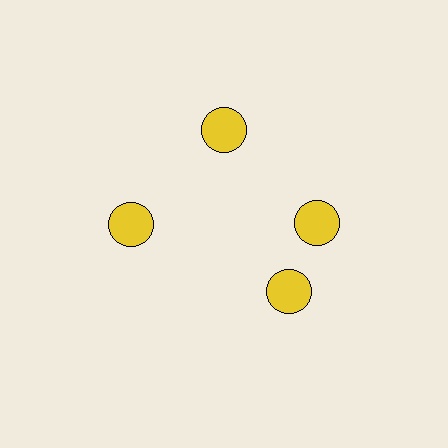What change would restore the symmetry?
The symmetry would be restored by rotating it back into even spacing with its neighbors so that all 4 circles sit at equal angles and equal distance from the center.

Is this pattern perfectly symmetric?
No. The 4 yellow circles are arranged in a ring, but one element near the 6 o'clock position is rotated out of alignment along the ring, breaking the 4-fold rotational symmetry.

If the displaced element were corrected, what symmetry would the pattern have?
It would have 4-fold rotational symmetry — the pattern would map onto itself every 90 degrees.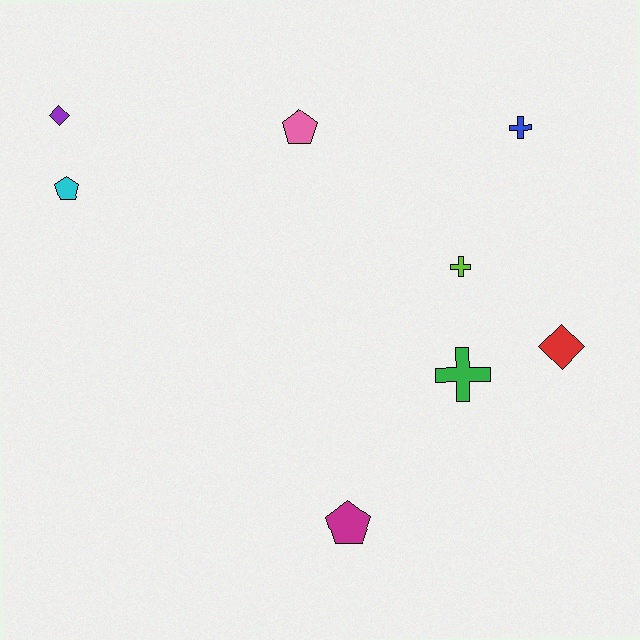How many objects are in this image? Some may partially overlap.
There are 8 objects.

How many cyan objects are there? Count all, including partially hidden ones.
There is 1 cyan object.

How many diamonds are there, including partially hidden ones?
There are 2 diamonds.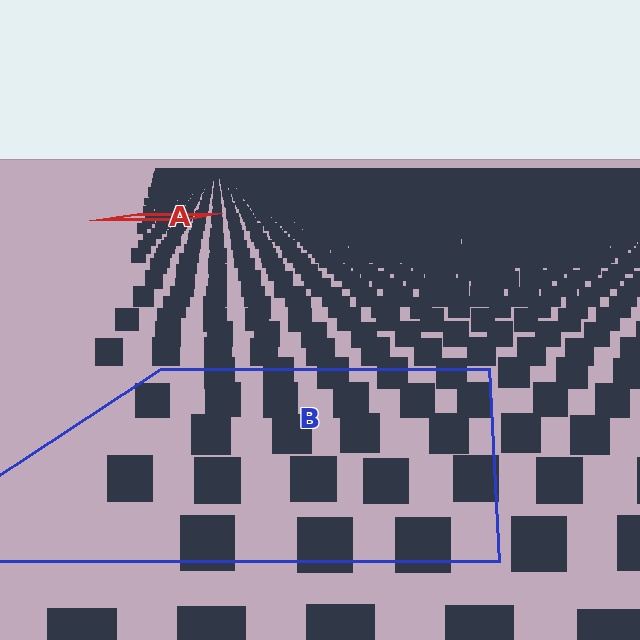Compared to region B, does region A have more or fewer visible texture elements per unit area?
Region A has more texture elements per unit area — they are packed more densely because it is farther away.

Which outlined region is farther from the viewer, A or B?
Region A is farther from the viewer — the texture elements inside it appear smaller and more densely packed.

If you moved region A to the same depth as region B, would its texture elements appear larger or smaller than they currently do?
They would appear larger. At a closer depth, the same texture elements are projected at a bigger on-screen size.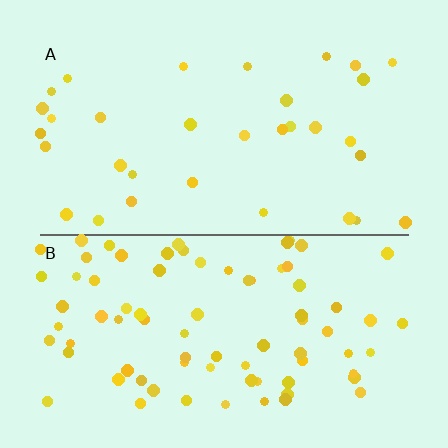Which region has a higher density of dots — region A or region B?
B (the bottom).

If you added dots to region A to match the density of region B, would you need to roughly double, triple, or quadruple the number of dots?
Approximately double.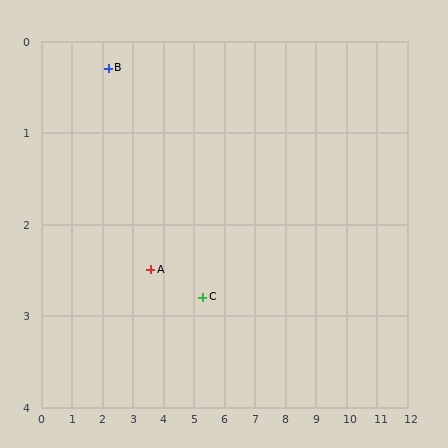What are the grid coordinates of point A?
Point A is at approximately (3.6, 2.5).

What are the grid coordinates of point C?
Point C is at approximately (5.3, 2.8).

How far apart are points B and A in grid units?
Points B and A are about 2.6 grid units apart.